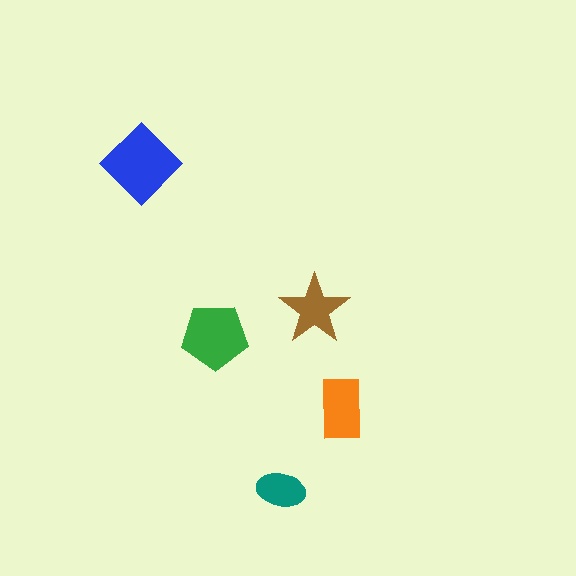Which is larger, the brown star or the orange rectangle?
The orange rectangle.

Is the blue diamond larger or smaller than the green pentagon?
Larger.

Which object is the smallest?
The teal ellipse.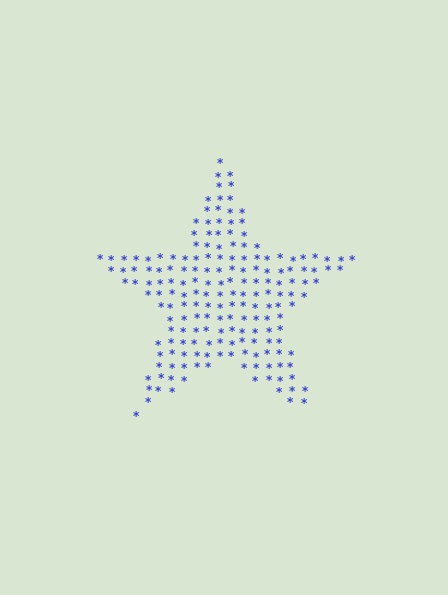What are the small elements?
The small elements are asterisks.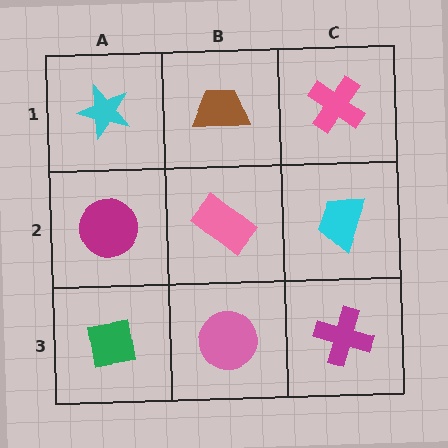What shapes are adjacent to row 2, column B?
A brown trapezoid (row 1, column B), a pink circle (row 3, column B), a magenta circle (row 2, column A), a cyan trapezoid (row 2, column C).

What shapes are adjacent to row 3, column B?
A pink rectangle (row 2, column B), a green square (row 3, column A), a magenta cross (row 3, column C).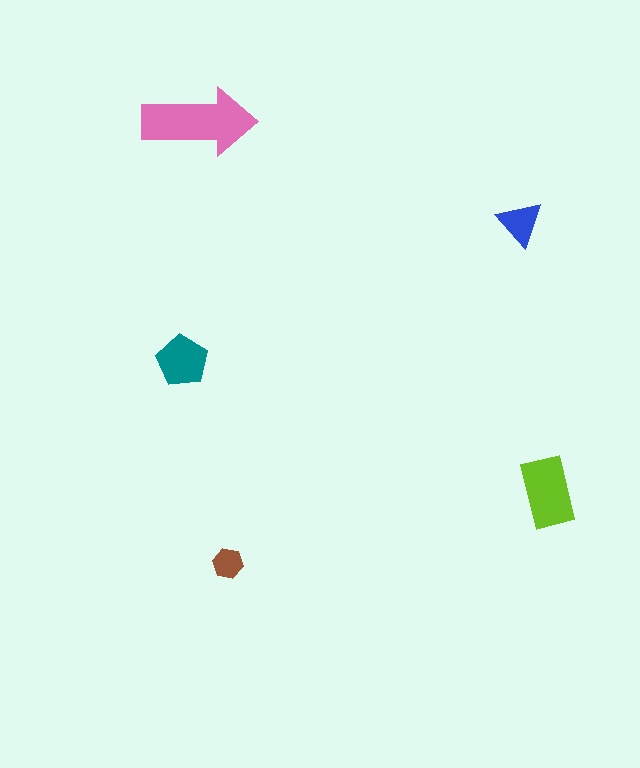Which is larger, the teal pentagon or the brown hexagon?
The teal pentagon.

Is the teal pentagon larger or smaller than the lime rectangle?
Smaller.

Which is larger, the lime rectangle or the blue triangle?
The lime rectangle.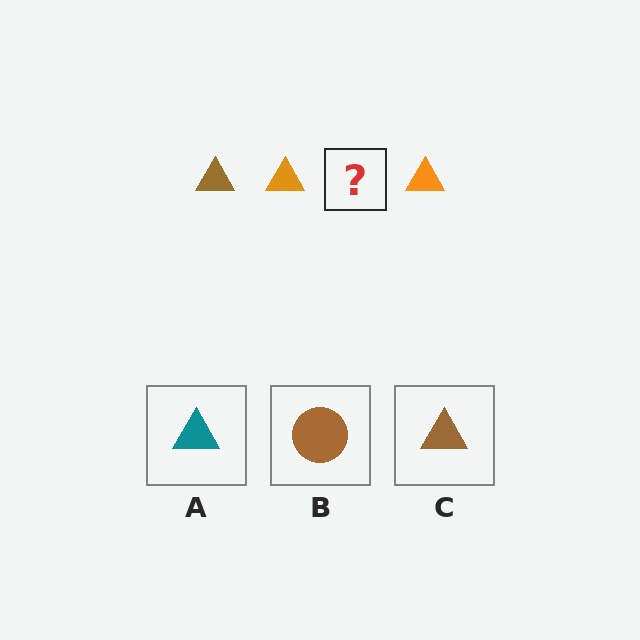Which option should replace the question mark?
Option C.